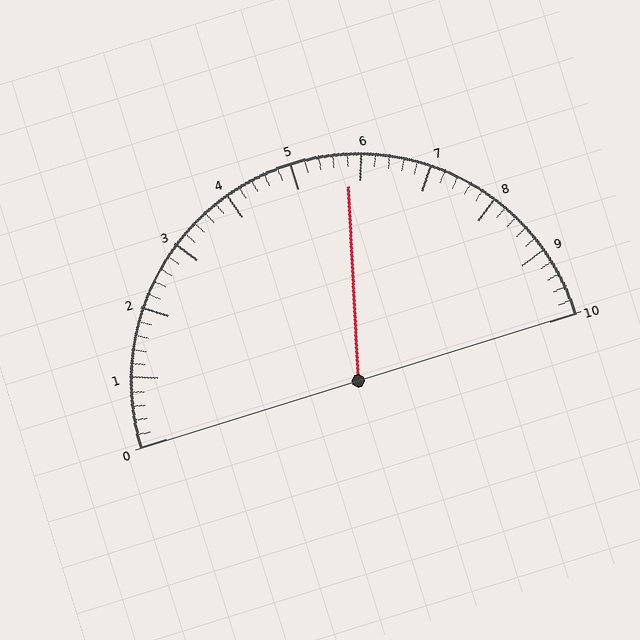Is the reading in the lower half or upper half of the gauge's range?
The reading is in the upper half of the range (0 to 10).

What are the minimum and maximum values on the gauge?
The gauge ranges from 0 to 10.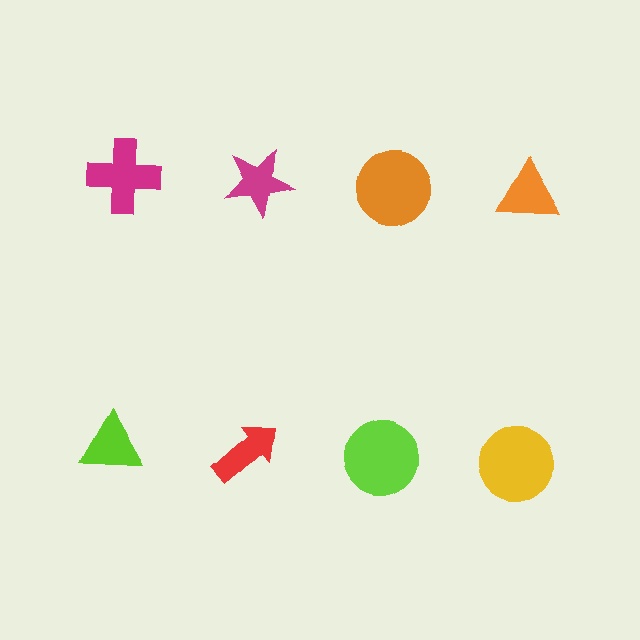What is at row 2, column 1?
A lime triangle.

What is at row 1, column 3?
An orange circle.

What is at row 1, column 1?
A magenta cross.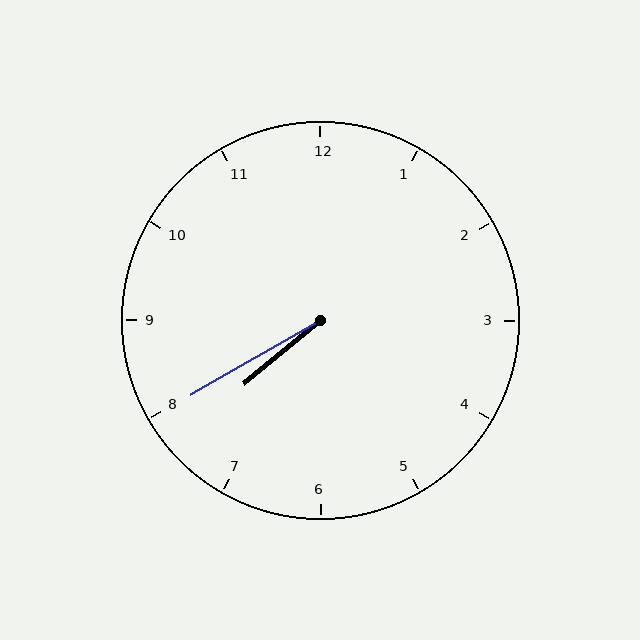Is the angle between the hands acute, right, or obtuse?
It is acute.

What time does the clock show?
7:40.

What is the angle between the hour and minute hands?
Approximately 10 degrees.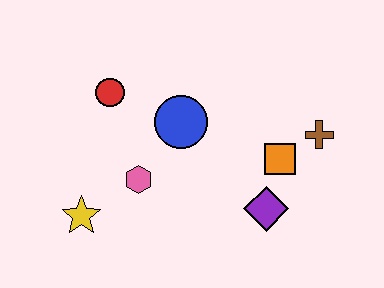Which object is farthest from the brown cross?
The yellow star is farthest from the brown cross.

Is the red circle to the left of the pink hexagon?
Yes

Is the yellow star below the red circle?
Yes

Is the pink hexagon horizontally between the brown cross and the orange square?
No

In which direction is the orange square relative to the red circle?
The orange square is to the right of the red circle.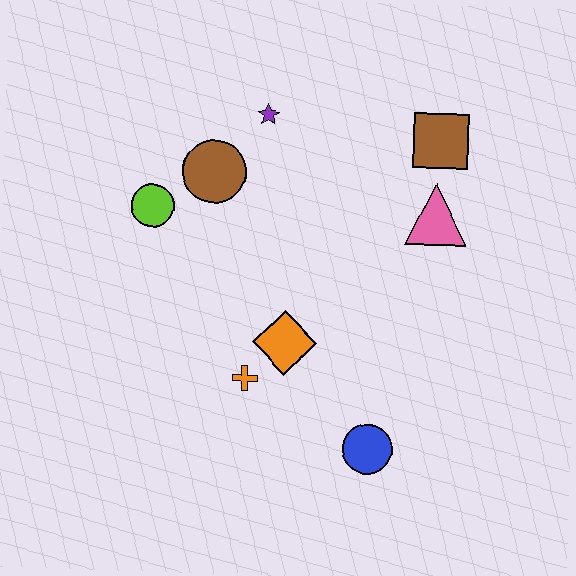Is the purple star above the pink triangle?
Yes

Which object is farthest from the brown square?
The blue circle is farthest from the brown square.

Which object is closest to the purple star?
The brown circle is closest to the purple star.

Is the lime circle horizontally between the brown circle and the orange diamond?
No